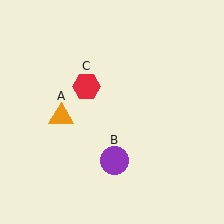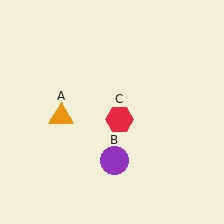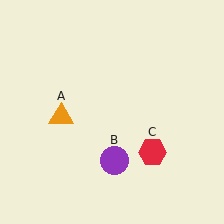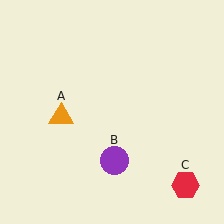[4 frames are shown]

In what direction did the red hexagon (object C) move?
The red hexagon (object C) moved down and to the right.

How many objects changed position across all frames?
1 object changed position: red hexagon (object C).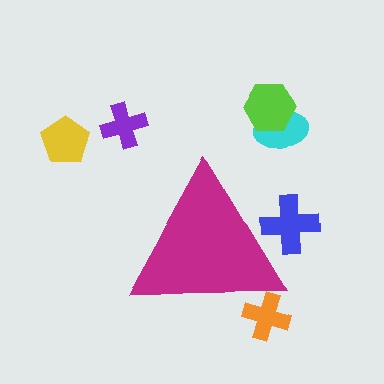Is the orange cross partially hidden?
Yes, the orange cross is partially hidden behind the magenta triangle.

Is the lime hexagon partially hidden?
No, the lime hexagon is fully visible.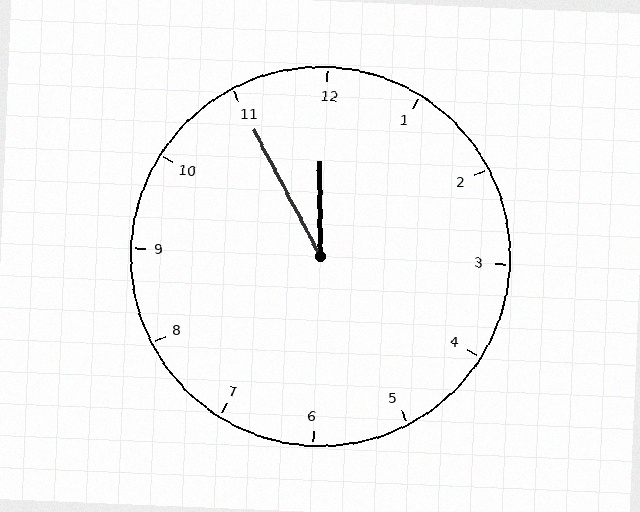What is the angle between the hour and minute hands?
Approximately 28 degrees.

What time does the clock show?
11:55.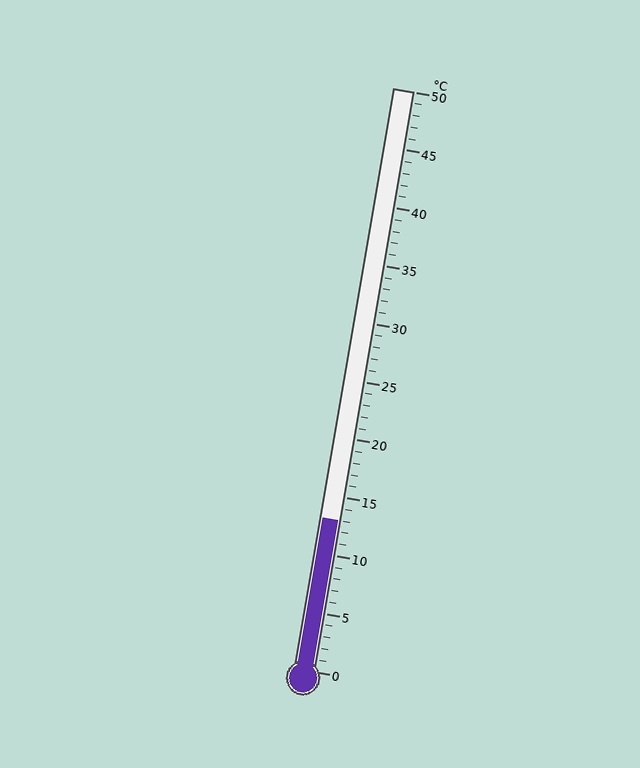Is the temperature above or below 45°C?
The temperature is below 45°C.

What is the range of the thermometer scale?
The thermometer scale ranges from 0°C to 50°C.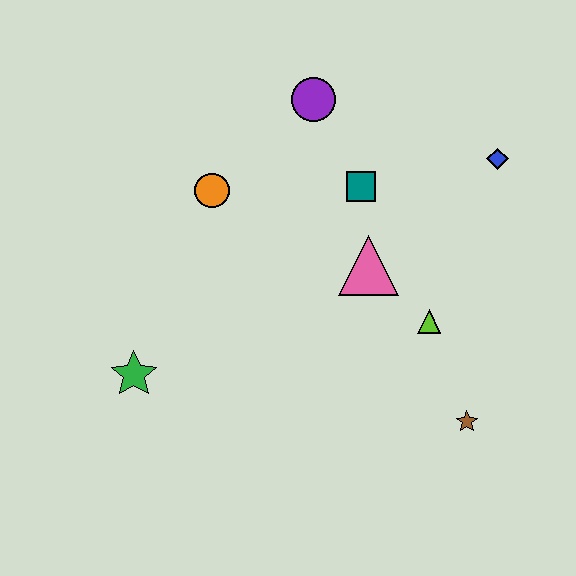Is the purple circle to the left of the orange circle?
No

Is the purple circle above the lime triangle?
Yes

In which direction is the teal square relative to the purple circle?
The teal square is below the purple circle.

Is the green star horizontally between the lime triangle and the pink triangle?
No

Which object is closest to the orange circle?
The purple circle is closest to the orange circle.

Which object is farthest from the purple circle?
The brown star is farthest from the purple circle.